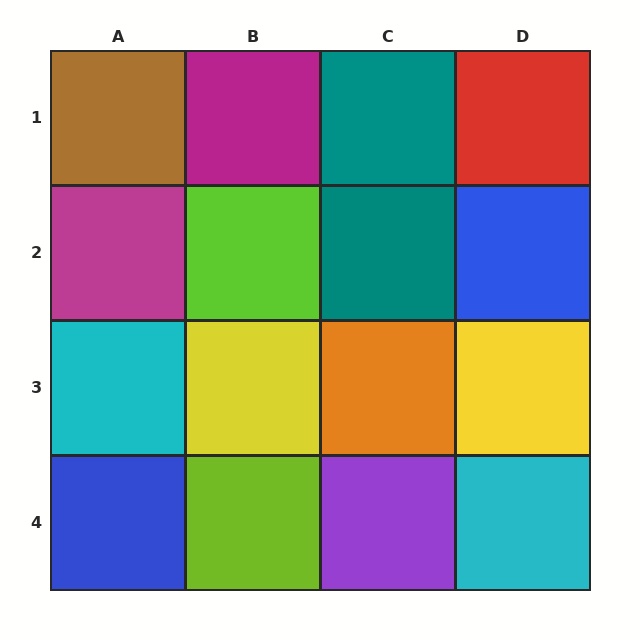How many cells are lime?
2 cells are lime.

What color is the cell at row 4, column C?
Purple.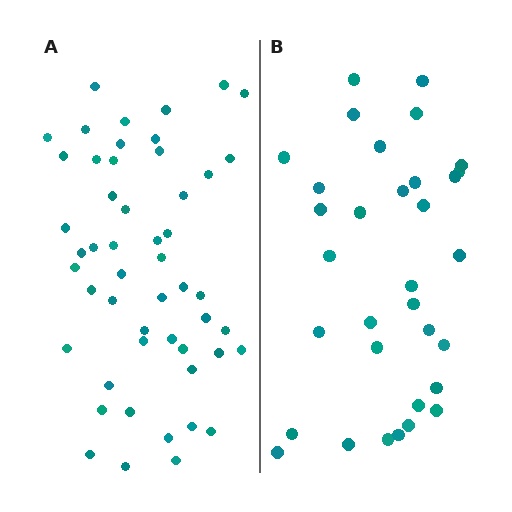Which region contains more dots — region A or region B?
Region A (the left region) has more dots.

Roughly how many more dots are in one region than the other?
Region A has approximately 20 more dots than region B.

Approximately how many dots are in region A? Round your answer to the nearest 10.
About 50 dots. (The exact count is 51, which rounds to 50.)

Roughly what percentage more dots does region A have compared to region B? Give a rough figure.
About 55% more.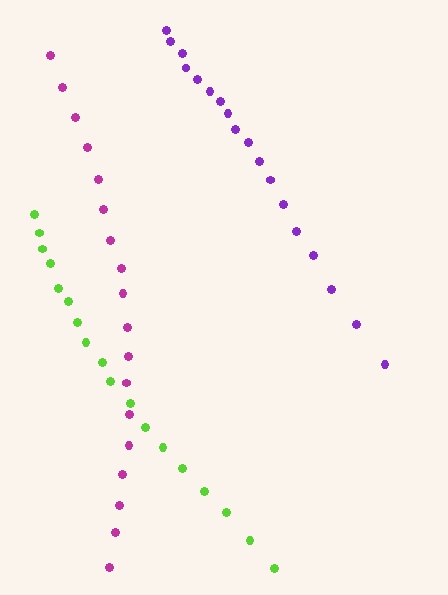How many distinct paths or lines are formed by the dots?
There are 3 distinct paths.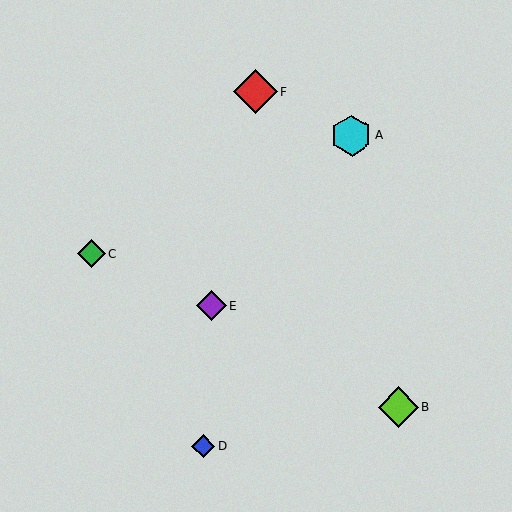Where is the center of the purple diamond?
The center of the purple diamond is at (212, 306).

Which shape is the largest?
The red diamond (labeled F) is the largest.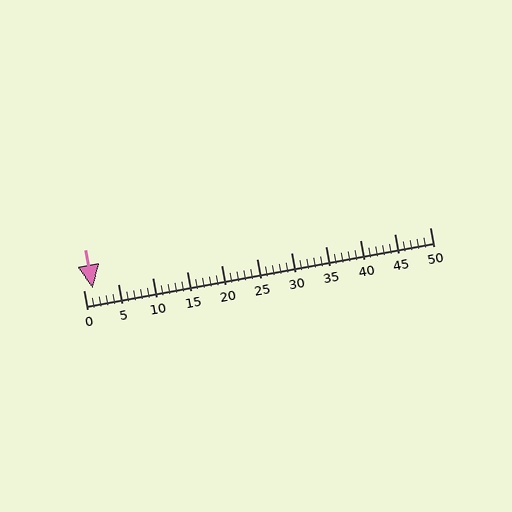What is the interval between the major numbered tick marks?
The major tick marks are spaced 5 units apart.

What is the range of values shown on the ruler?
The ruler shows values from 0 to 50.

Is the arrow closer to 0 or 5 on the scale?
The arrow is closer to 0.